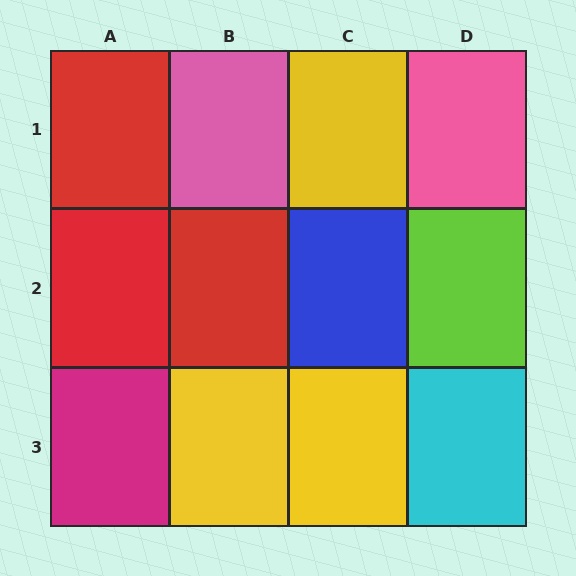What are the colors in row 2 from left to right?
Red, red, blue, lime.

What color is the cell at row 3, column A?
Magenta.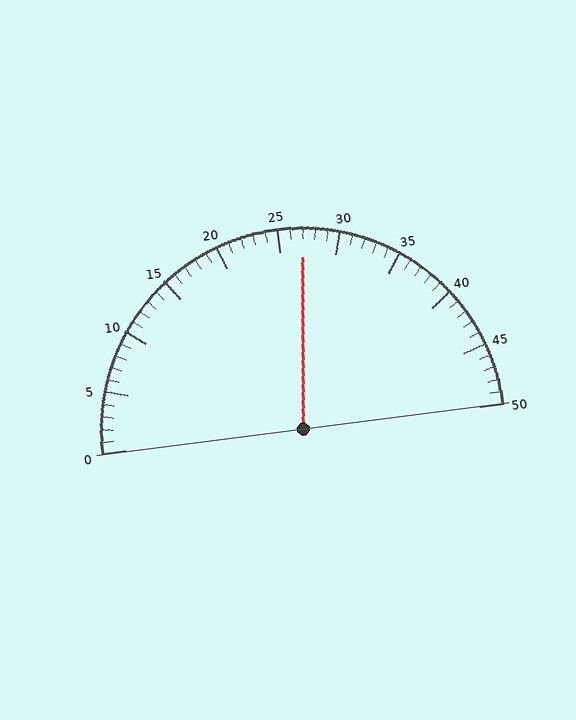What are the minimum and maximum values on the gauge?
The gauge ranges from 0 to 50.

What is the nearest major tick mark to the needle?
The nearest major tick mark is 25.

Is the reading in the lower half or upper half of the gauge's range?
The reading is in the upper half of the range (0 to 50).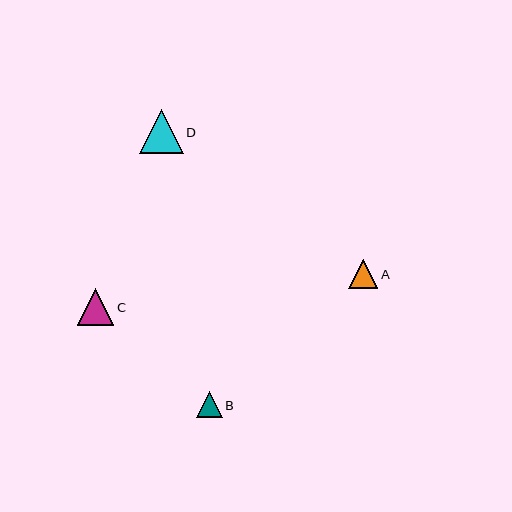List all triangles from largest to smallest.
From largest to smallest: D, C, A, B.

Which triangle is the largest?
Triangle D is the largest with a size of approximately 44 pixels.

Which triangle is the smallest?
Triangle B is the smallest with a size of approximately 25 pixels.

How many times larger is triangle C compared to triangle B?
Triangle C is approximately 1.4 times the size of triangle B.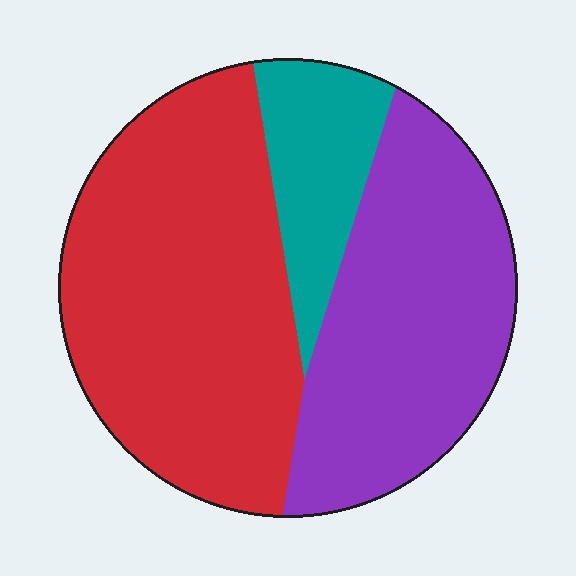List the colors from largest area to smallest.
From largest to smallest: red, purple, teal.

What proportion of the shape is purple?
Purple takes up between a third and a half of the shape.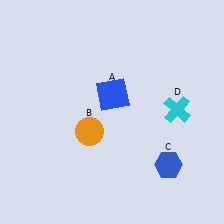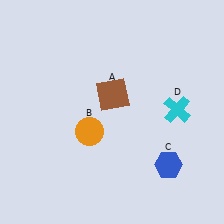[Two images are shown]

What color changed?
The square (A) changed from blue in Image 1 to brown in Image 2.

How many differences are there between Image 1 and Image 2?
There is 1 difference between the two images.